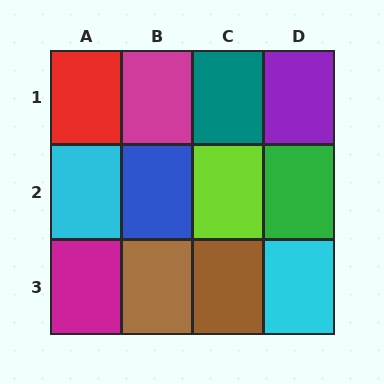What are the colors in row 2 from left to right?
Cyan, blue, lime, green.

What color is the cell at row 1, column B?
Magenta.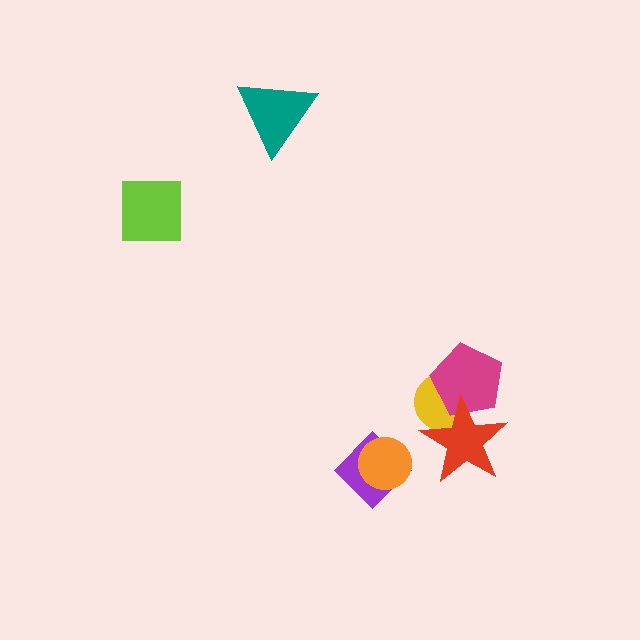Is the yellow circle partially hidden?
Yes, it is partially covered by another shape.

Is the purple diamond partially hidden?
Yes, it is partially covered by another shape.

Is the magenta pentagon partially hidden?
Yes, it is partially covered by another shape.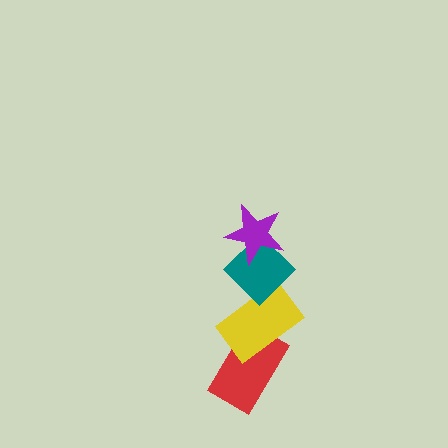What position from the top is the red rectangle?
The red rectangle is 4th from the top.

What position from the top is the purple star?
The purple star is 1st from the top.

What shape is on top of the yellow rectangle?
The teal diamond is on top of the yellow rectangle.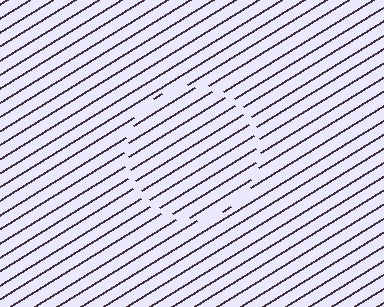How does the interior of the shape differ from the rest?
The interior of the shape contains the same grating, shifted by half a period — the contour is defined by the phase discontinuity where line-ends from the inner and outer gratings abut.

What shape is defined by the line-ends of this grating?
An illusory circle. The interior of the shape contains the same grating, shifted by half a period — the contour is defined by the phase discontinuity where line-ends from the inner and outer gratings abut.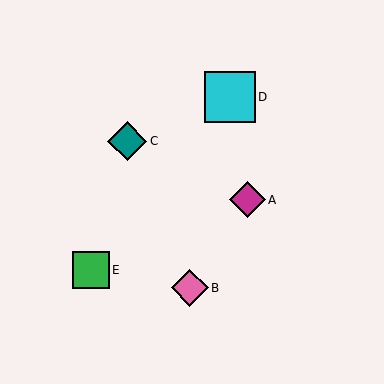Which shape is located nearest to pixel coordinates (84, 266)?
The green square (labeled E) at (91, 270) is nearest to that location.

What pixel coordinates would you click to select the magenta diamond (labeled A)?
Click at (247, 200) to select the magenta diamond A.